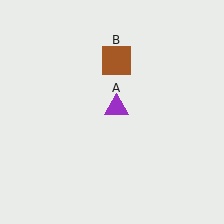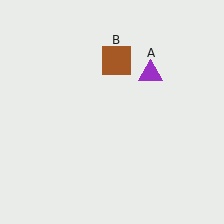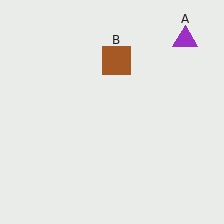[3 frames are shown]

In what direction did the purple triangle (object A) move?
The purple triangle (object A) moved up and to the right.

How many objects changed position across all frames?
1 object changed position: purple triangle (object A).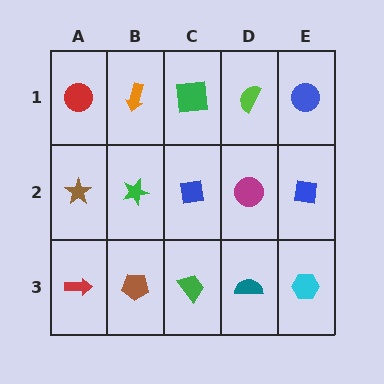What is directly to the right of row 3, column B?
A green trapezoid.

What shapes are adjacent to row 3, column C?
A blue square (row 2, column C), a brown pentagon (row 3, column B), a teal semicircle (row 3, column D).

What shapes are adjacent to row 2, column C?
A green square (row 1, column C), a green trapezoid (row 3, column C), a green star (row 2, column B), a magenta circle (row 2, column D).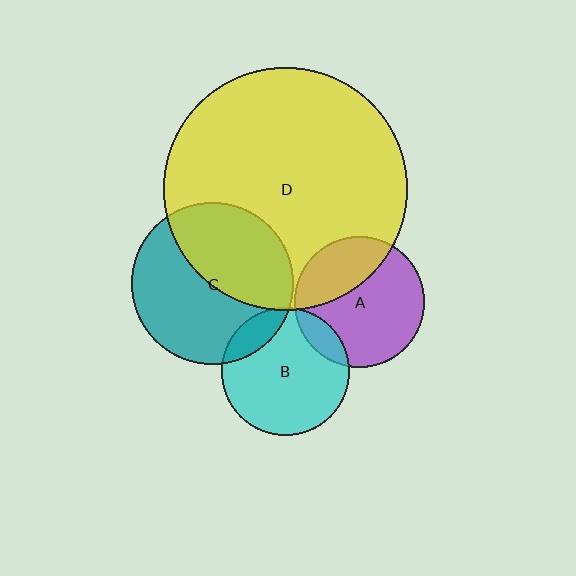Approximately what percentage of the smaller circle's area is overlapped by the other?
Approximately 5%.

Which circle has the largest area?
Circle D (yellow).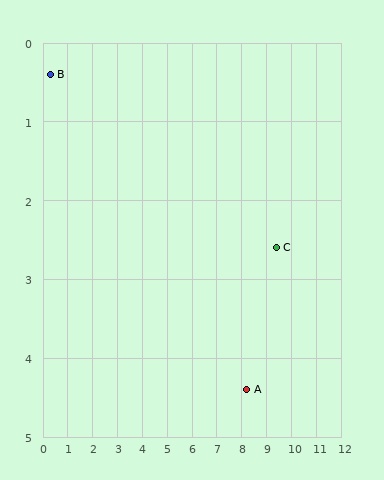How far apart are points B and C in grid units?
Points B and C are about 9.4 grid units apart.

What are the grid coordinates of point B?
Point B is at approximately (0.3, 0.4).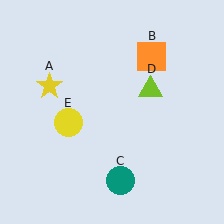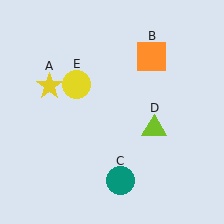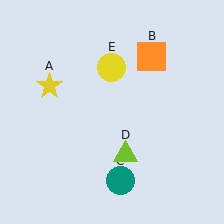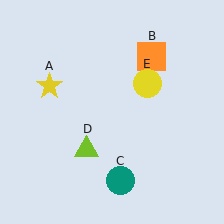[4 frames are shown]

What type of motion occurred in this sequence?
The lime triangle (object D), yellow circle (object E) rotated clockwise around the center of the scene.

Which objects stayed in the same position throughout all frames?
Yellow star (object A) and orange square (object B) and teal circle (object C) remained stationary.